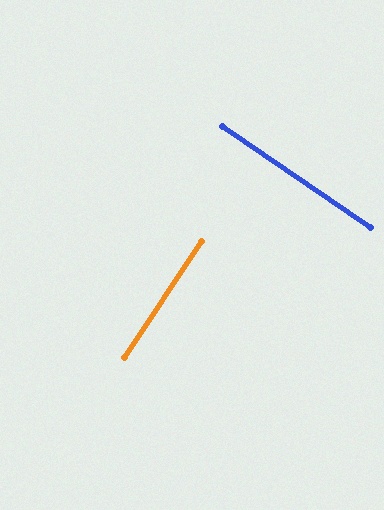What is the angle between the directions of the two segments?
Approximately 89 degrees.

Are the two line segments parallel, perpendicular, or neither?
Perpendicular — they meet at approximately 89°.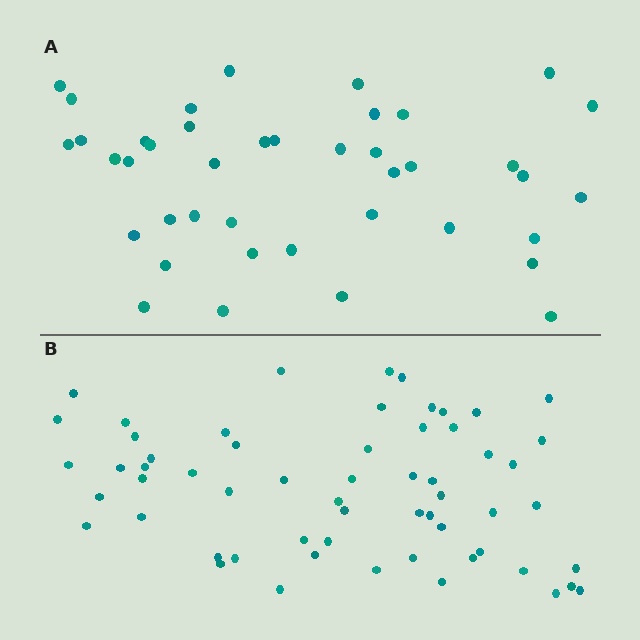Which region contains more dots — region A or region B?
Region B (the bottom region) has more dots.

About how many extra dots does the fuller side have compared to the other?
Region B has approximately 20 more dots than region A.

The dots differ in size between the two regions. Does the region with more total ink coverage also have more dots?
No. Region A has more total ink coverage because its dots are larger, but region B actually contains more individual dots. Total area can be misleading — the number of items is what matters here.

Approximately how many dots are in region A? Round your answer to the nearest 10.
About 40 dots. (The exact count is 41, which rounds to 40.)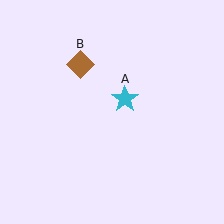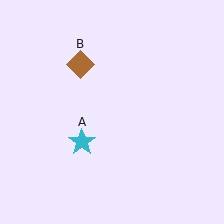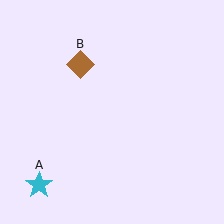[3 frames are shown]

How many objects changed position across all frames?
1 object changed position: cyan star (object A).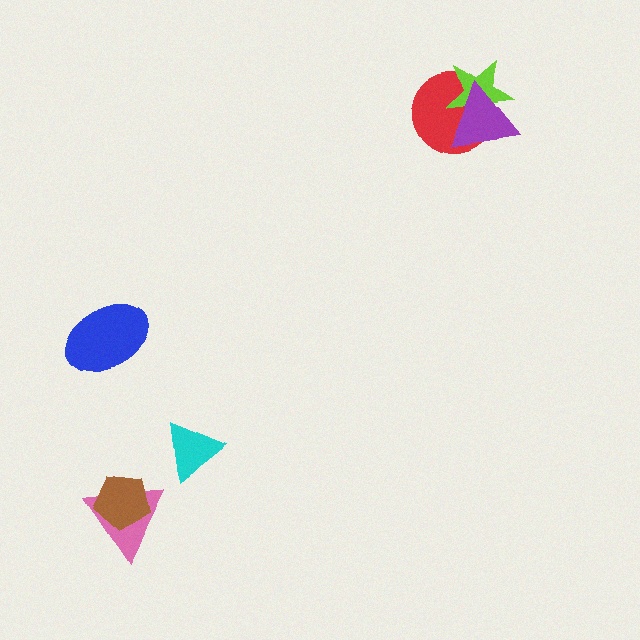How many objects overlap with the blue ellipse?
0 objects overlap with the blue ellipse.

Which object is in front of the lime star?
The purple triangle is in front of the lime star.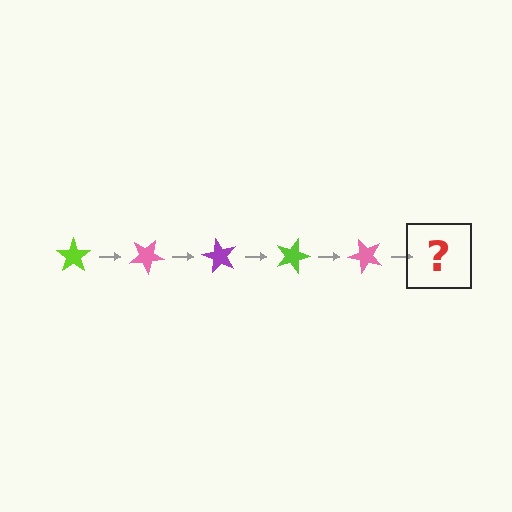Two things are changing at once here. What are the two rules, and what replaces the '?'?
The two rules are that it rotates 30 degrees each step and the color cycles through lime, pink, and purple. The '?' should be a purple star, rotated 150 degrees from the start.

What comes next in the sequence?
The next element should be a purple star, rotated 150 degrees from the start.